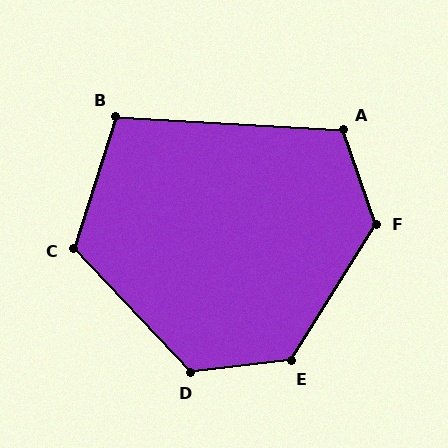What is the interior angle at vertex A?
Approximately 112 degrees (obtuse).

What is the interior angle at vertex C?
Approximately 119 degrees (obtuse).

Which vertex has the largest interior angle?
F, at approximately 129 degrees.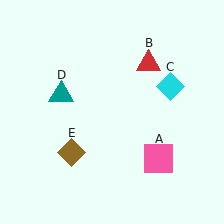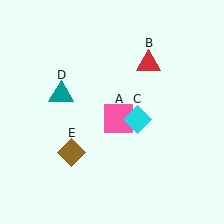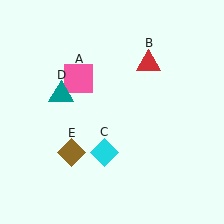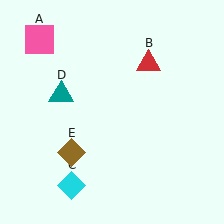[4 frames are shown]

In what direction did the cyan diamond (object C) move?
The cyan diamond (object C) moved down and to the left.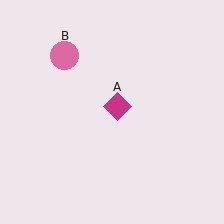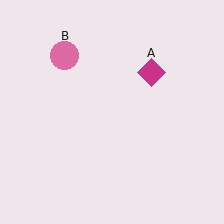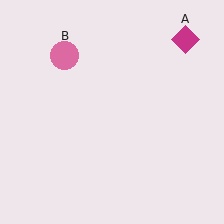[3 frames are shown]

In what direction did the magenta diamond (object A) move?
The magenta diamond (object A) moved up and to the right.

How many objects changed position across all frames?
1 object changed position: magenta diamond (object A).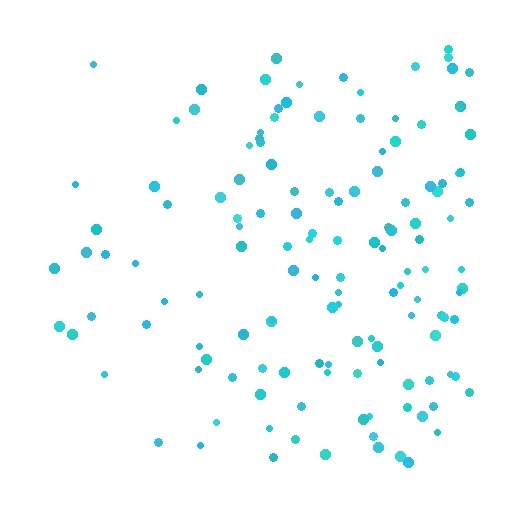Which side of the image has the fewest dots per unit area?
The left.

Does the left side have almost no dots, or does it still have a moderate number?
Still a moderate number, just noticeably fewer than the right.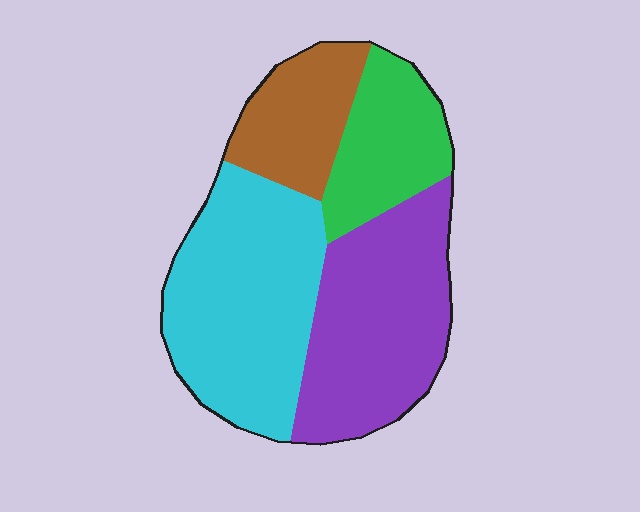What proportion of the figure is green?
Green covers about 15% of the figure.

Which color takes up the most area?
Cyan, at roughly 35%.